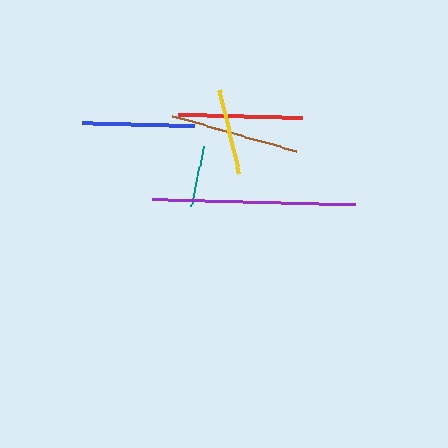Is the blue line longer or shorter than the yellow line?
The blue line is longer than the yellow line.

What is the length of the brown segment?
The brown segment is approximately 129 pixels long.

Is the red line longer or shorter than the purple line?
The purple line is longer than the red line.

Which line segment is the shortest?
The teal line is the shortest at approximately 61 pixels.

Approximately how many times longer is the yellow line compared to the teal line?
The yellow line is approximately 1.4 times the length of the teal line.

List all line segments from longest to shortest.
From longest to shortest: purple, brown, red, blue, yellow, teal.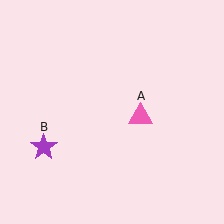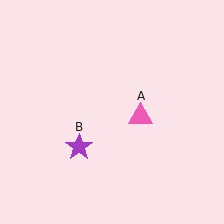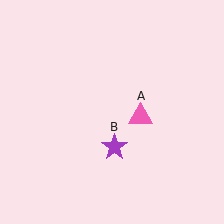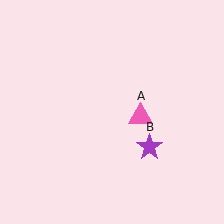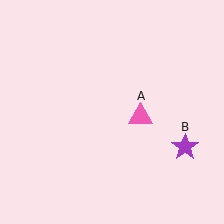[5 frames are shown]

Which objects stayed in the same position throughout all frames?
Pink triangle (object A) remained stationary.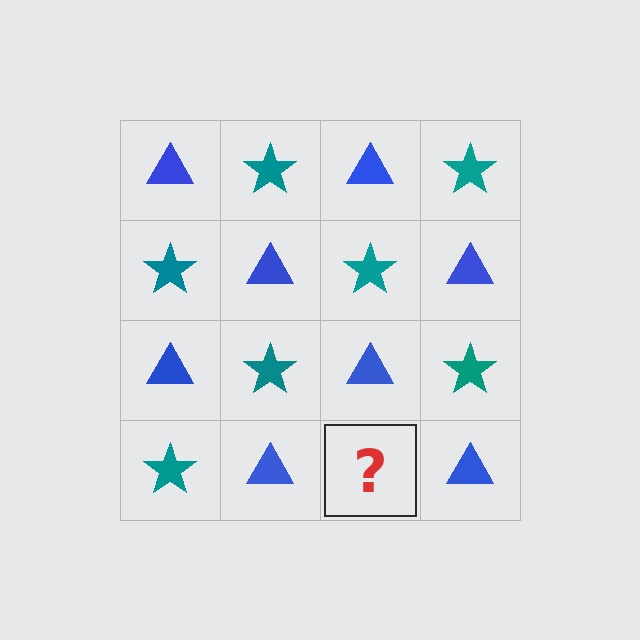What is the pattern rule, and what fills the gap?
The rule is that it alternates blue triangle and teal star in a checkerboard pattern. The gap should be filled with a teal star.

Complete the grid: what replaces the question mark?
The question mark should be replaced with a teal star.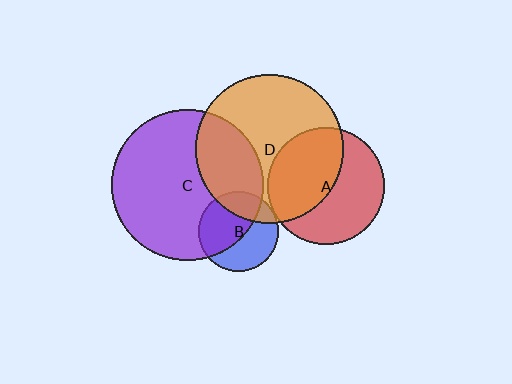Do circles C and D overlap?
Yes.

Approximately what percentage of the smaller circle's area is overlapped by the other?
Approximately 30%.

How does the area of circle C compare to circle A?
Approximately 1.7 times.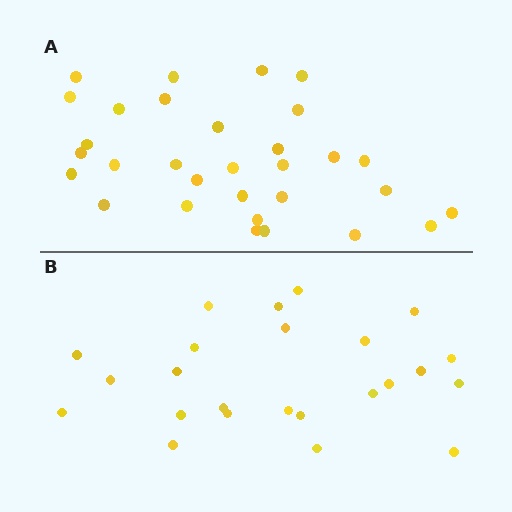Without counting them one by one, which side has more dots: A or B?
Region A (the top region) has more dots.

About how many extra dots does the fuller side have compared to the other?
Region A has roughly 8 or so more dots than region B.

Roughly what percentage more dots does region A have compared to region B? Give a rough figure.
About 30% more.